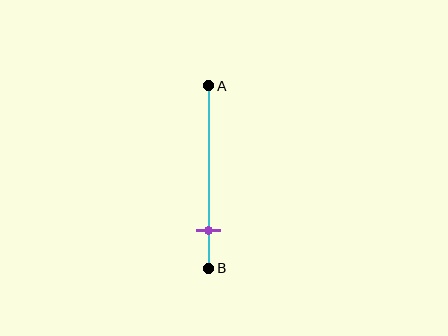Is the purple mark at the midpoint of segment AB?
No, the mark is at about 80% from A, not at the 50% midpoint.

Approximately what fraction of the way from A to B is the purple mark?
The purple mark is approximately 80% of the way from A to B.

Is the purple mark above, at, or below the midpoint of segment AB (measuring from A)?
The purple mark is below the midpoint of segment AB.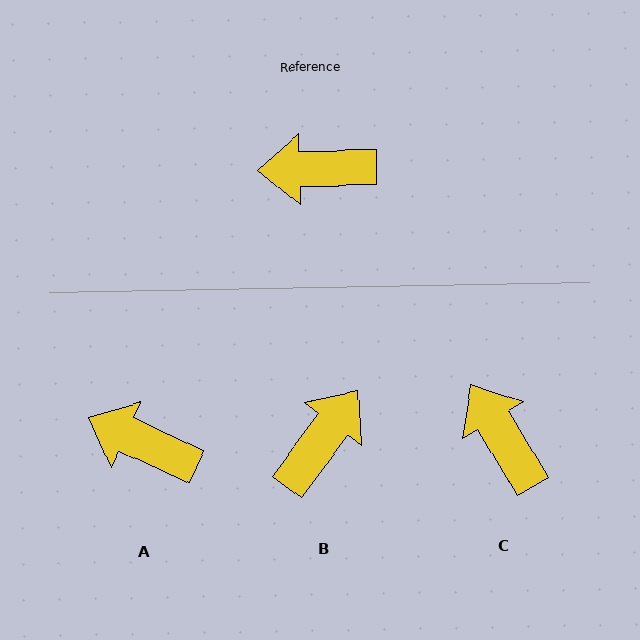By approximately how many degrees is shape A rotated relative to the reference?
Approximately 26 degrees clockwise.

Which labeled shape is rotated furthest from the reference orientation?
B, about 128 degrees away.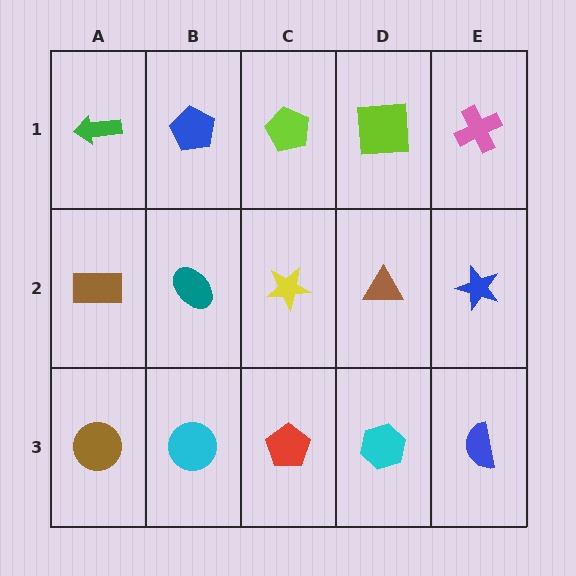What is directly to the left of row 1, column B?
A green arrow.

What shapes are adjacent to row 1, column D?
A brown triangle (row 2, column D), a lime pentagon (row 1, column C), a pink cross (row 1, column E).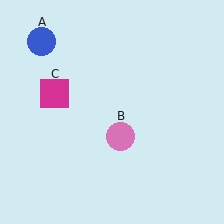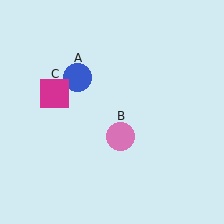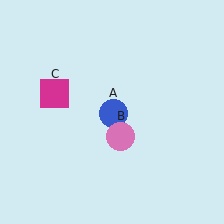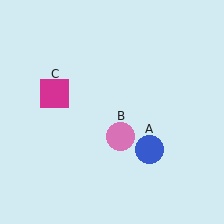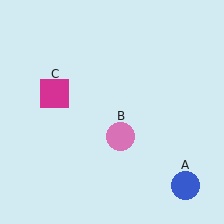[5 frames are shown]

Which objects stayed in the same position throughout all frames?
Pink circle (object B) and magenta square (object C) remained stationary.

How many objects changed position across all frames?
1 object changed position: blue circle (object A).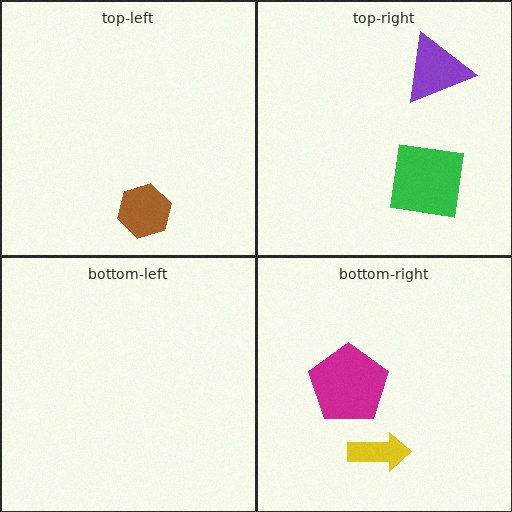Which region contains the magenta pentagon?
The bottom-right region.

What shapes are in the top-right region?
The purple triangle, the green square.